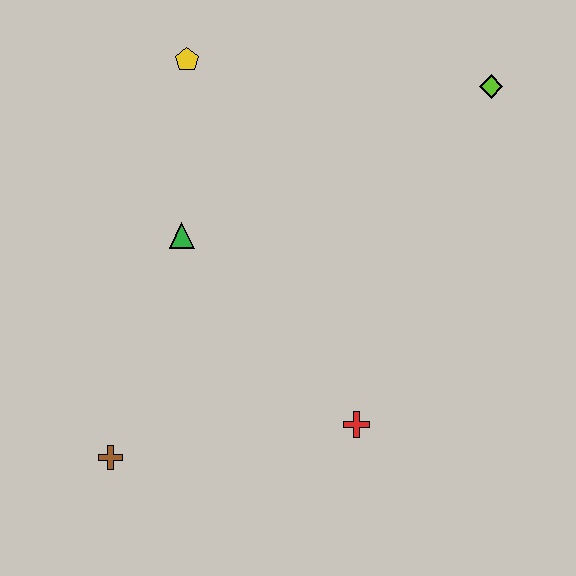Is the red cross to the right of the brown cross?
Yes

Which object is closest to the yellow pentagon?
The green triangle is closest to the yellow pentagon.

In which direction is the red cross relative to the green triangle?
The red cross is below the green triangle.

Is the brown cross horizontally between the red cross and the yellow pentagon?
No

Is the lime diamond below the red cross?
No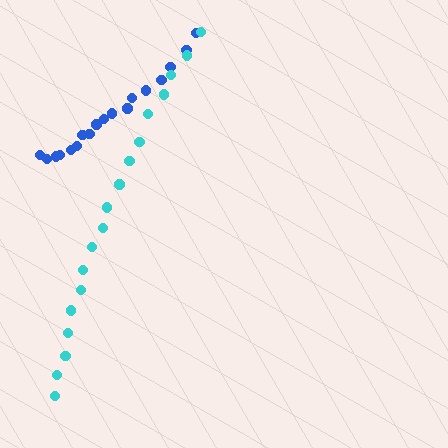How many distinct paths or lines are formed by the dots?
There are 2 distinct paths.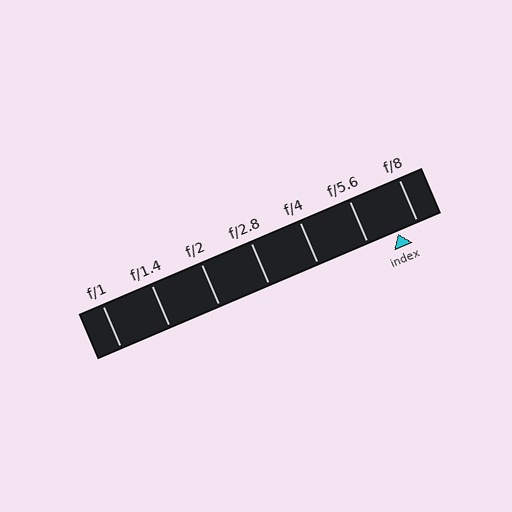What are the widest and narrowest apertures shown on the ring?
The widest aperture shown is f/1 and the narrowest is f/8.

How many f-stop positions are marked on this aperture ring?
There are 7 f-stop positions marked.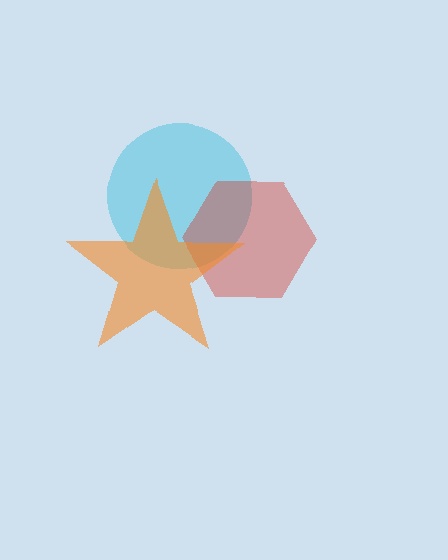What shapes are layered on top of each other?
The layered shapes are: a cyan circle, a red hexagon, an orange star.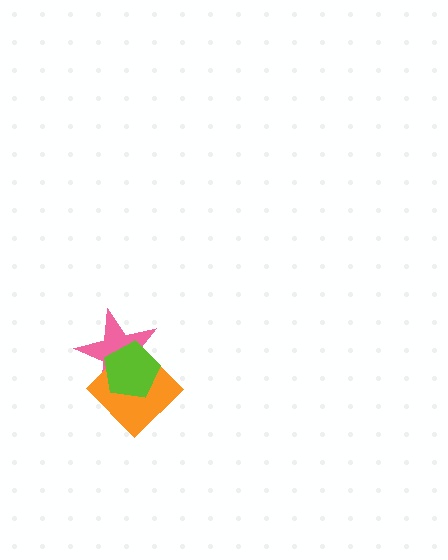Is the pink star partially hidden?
Yes, it is partially covered by another shape.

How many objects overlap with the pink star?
2 objects overlap with the pink star.